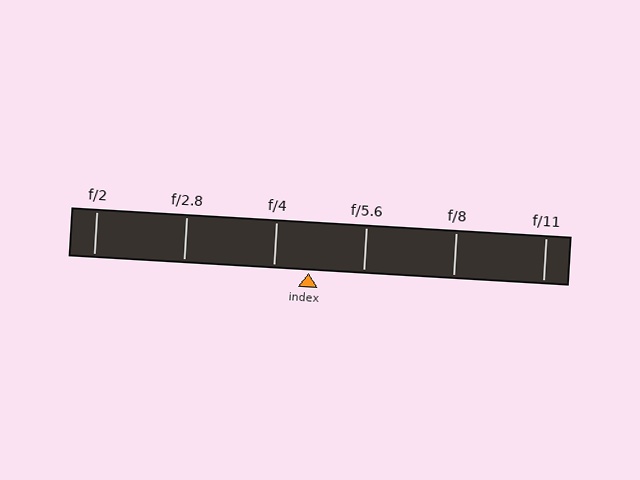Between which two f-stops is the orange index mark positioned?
The index mark is between f/4 and f/5.6.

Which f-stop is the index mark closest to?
The index mark is closest to f/4.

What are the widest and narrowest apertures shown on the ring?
The widest aperture shown is f/2 and the narrowest is f/11.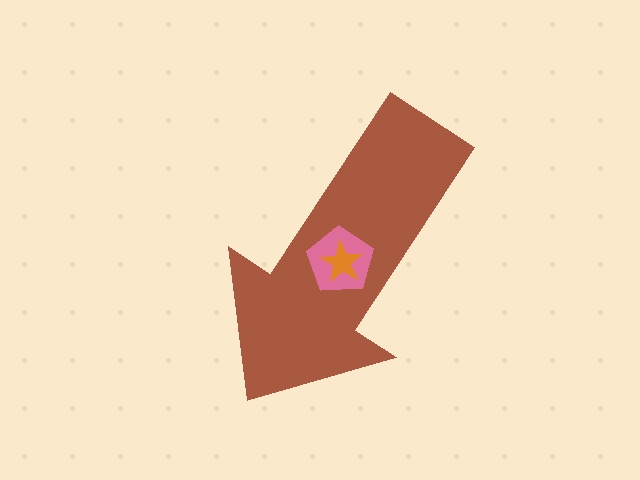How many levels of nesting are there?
3.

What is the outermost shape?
The brown arrow.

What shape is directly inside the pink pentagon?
The orange star.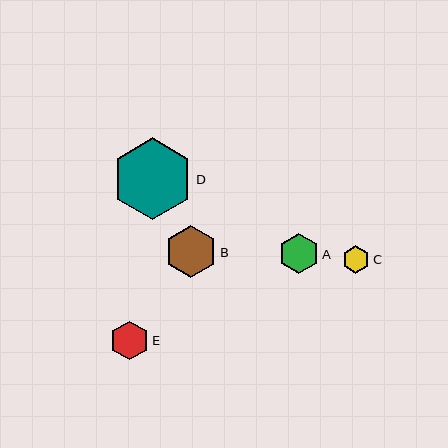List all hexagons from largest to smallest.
From largest to smallest: D, B, A, E, C.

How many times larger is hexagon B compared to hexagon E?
Hexagon B is approximately 1.3 times the size of hexagon E.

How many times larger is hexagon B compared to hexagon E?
Hexagon B is approximately 1.3 times the size of hexagon E.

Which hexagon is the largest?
Hexagon D is the largest with a size of approximately 81 pixels.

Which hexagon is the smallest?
Hexagon C is the smallest with a size of approximately 28 pixels.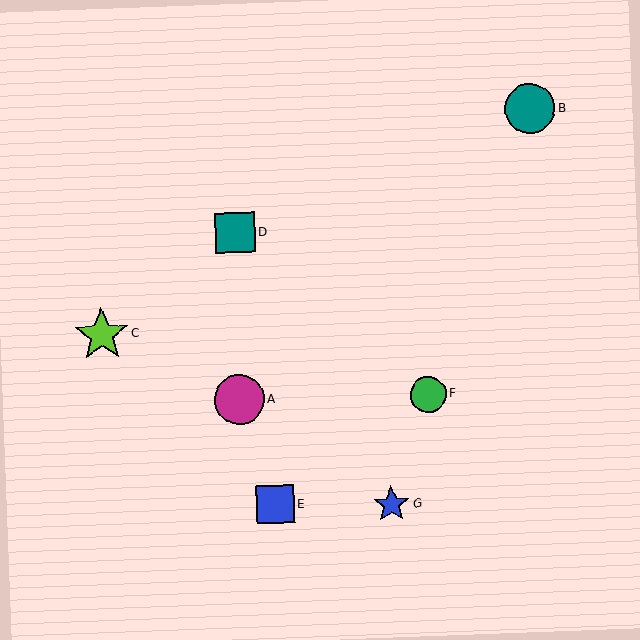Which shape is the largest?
The lime star (labeled C) is the largest.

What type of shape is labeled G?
Shape G is a blue star.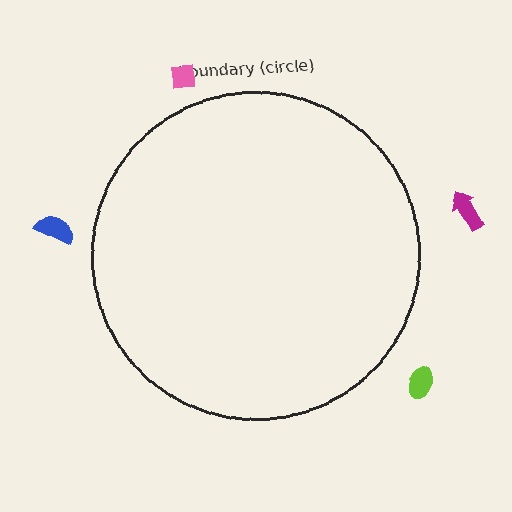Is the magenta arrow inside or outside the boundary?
Outside.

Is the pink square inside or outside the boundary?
Outside.